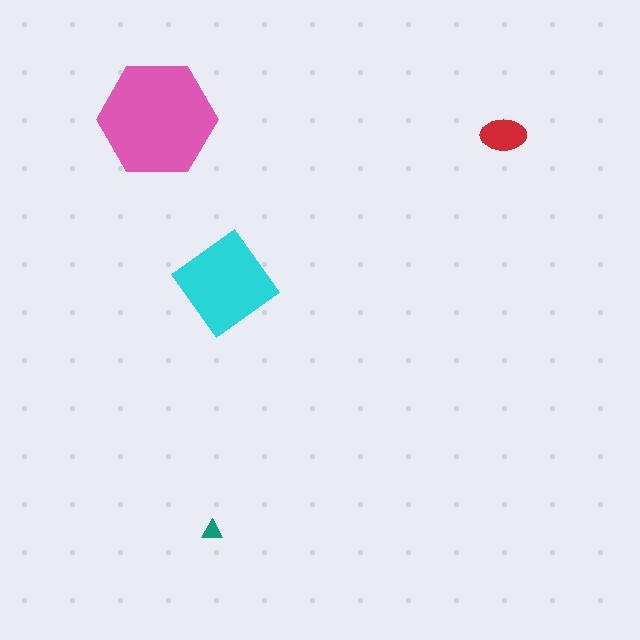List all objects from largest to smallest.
The pink hexagon, the cyan diamond, the red ellipse, the teal triangle.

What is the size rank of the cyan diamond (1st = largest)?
2nd.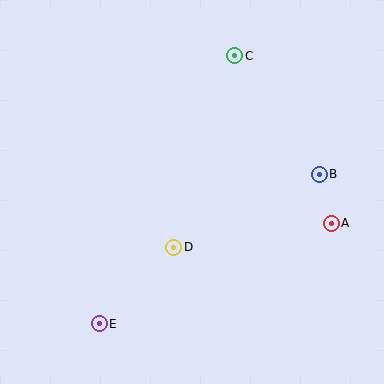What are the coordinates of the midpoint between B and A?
The midpoint between B and A is at (325, 199).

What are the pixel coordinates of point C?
Point C is at (235, 56).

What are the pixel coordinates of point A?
Point A is at (331, 223).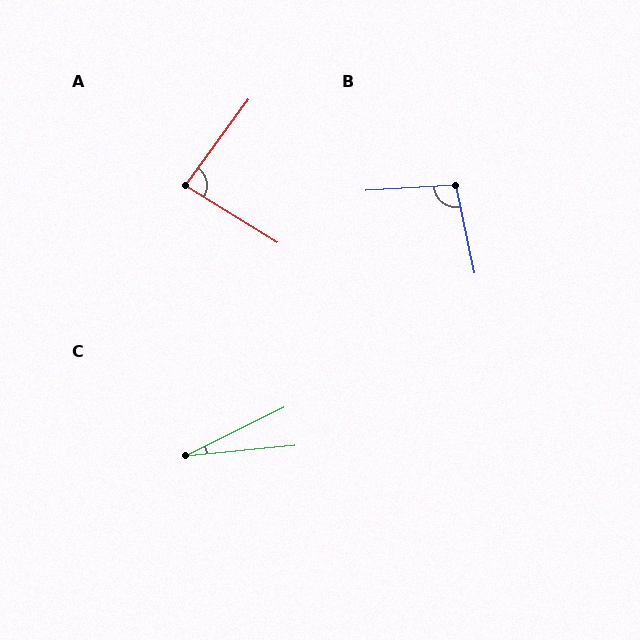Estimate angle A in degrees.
Approximately 85 degrees.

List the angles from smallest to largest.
C (21°), A (85°), B (98°).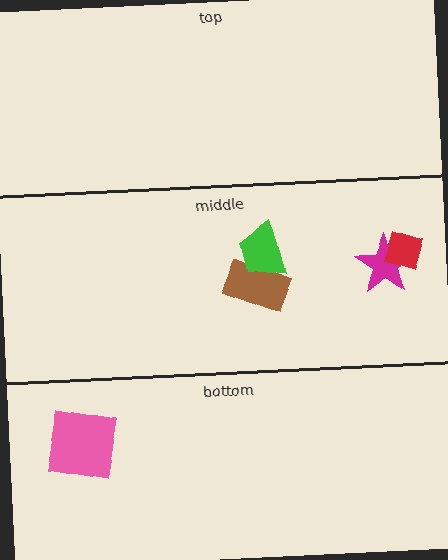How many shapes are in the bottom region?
1.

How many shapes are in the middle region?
4.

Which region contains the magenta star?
The middle region.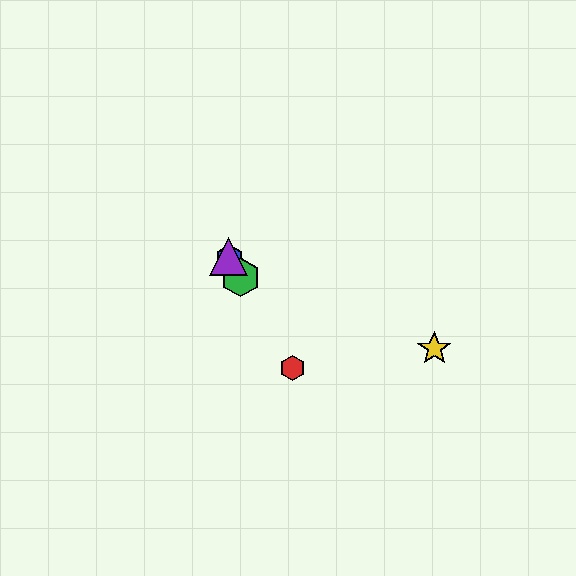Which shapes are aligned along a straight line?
The red hexagon, the blue hexagon, the green hexagon, the purple triangle are aligned along a straight line.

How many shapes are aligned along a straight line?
4 shapes (the red hexagon, the blue hexagon, the green hexagon, the purple triangle) are aligned along a straight line.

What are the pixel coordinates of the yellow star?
The yellow star is at (434, 348).